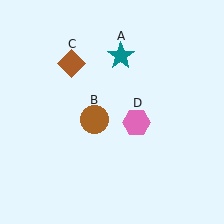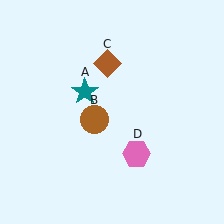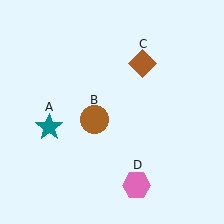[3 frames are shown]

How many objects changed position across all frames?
3 objects changed position: teal star (object A), brown diamond (object C), pink hexagon (object D).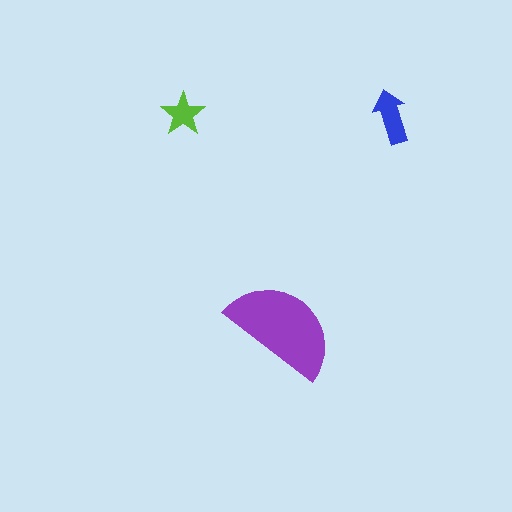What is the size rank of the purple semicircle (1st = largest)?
1st.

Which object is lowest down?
The purple semicircle is bottommost.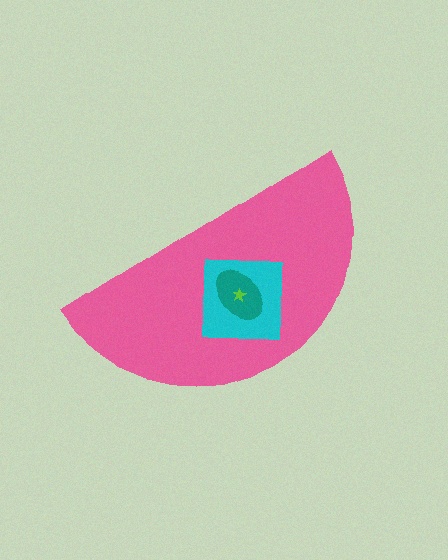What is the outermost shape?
The pink semicircle.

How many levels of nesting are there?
4.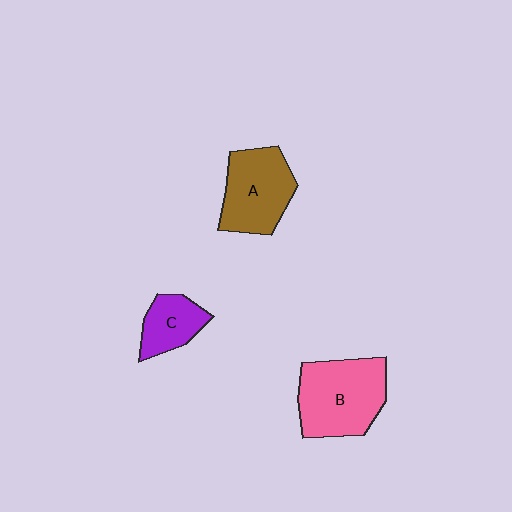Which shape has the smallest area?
Shape C (purple).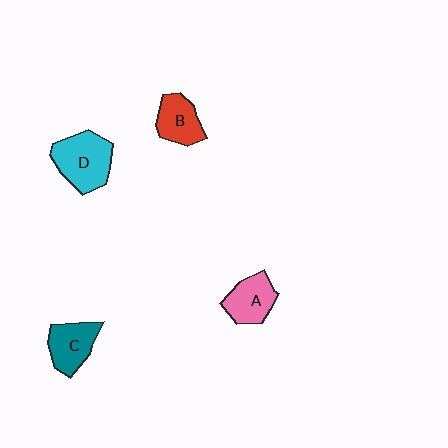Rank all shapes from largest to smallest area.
From largest to smallest: D (cyan), C (teal), A (pink), B (red).